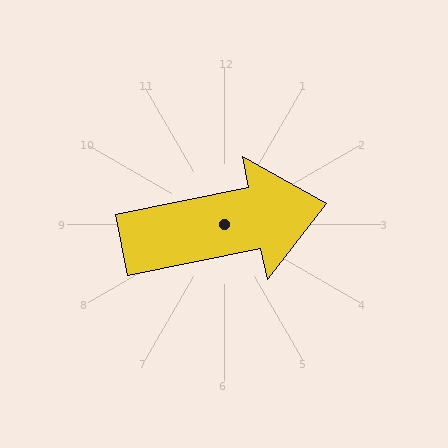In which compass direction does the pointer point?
East.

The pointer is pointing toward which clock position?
Roughly 3 o'clock.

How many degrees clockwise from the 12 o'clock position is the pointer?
Approximately 79 degrees.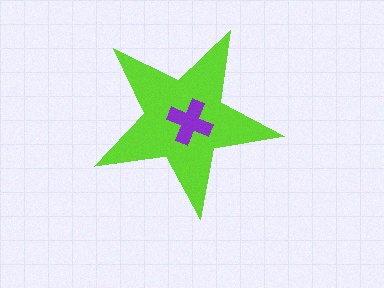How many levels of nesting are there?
2.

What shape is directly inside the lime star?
The purple cross.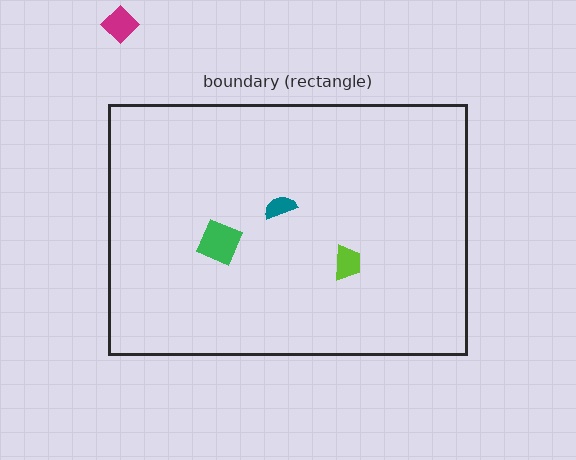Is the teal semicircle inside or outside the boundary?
Inside.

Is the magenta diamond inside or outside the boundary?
Outside.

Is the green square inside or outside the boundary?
Inside.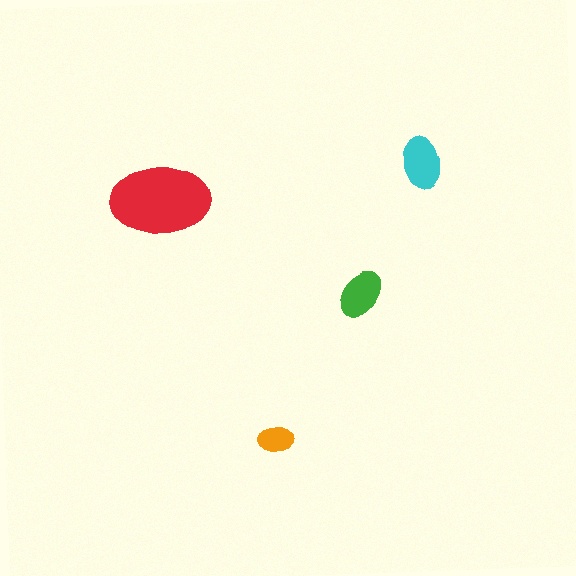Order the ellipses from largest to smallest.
the red one, the cyan one, the green one, the orange one.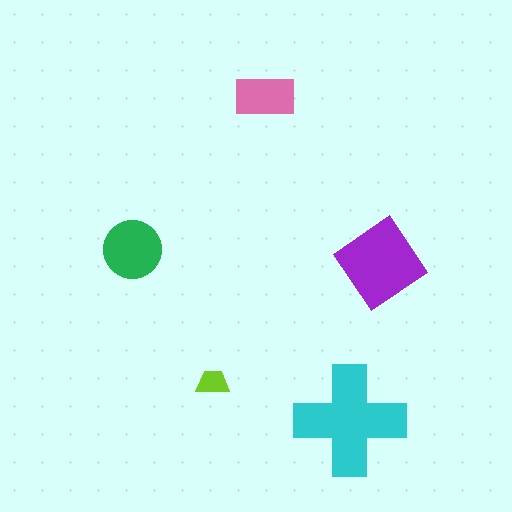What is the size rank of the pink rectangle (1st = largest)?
4th.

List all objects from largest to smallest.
The cyan cross, the purple diamond, the green circle, the pink rectangle, the lime trapezoid.